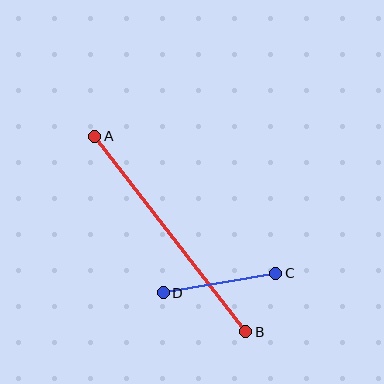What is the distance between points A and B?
The distance is approximately 247 pixels.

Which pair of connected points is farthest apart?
Points A and B are farthest apart.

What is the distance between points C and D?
The distance is approximately 114 pixels.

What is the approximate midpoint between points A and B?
The midpoint is at approximately (170, 234) pixels.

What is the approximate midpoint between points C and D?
The midpoint is at approximately (220, 283) pixels.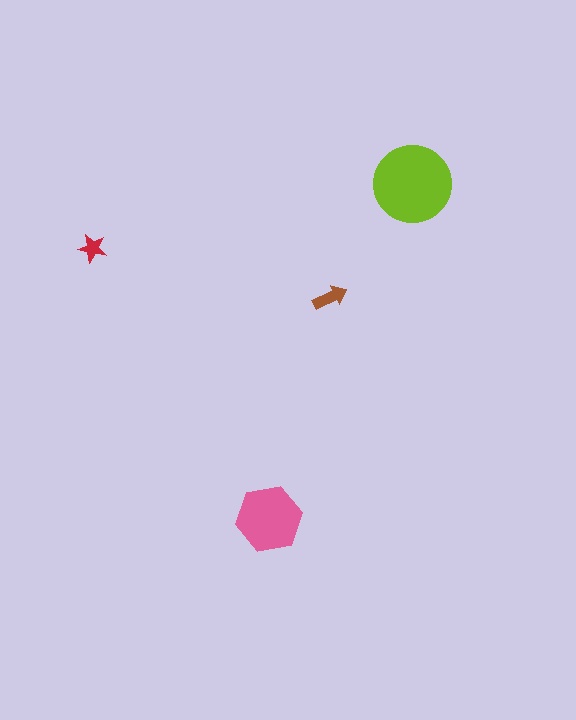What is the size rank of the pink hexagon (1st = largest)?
2nd.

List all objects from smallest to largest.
The red star, the brown arrow, the pink hexagon, the lime circle.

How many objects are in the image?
There are 4 objects in the image.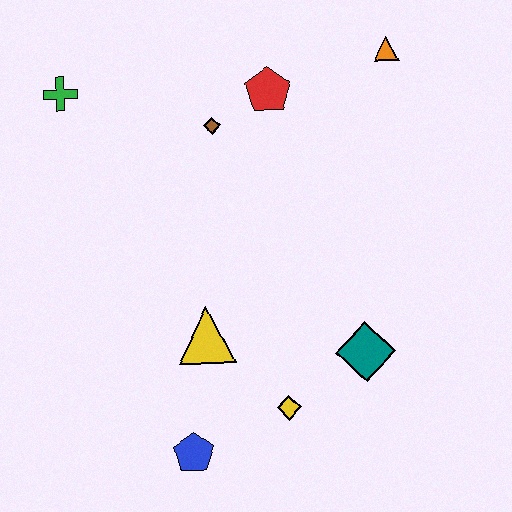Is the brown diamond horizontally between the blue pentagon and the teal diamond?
Yes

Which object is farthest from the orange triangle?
The blue pentagon is farthest from the orange triangle.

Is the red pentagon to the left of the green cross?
No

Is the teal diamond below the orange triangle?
Yes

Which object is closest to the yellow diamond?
The teal diamond is closest to the yellow diamond.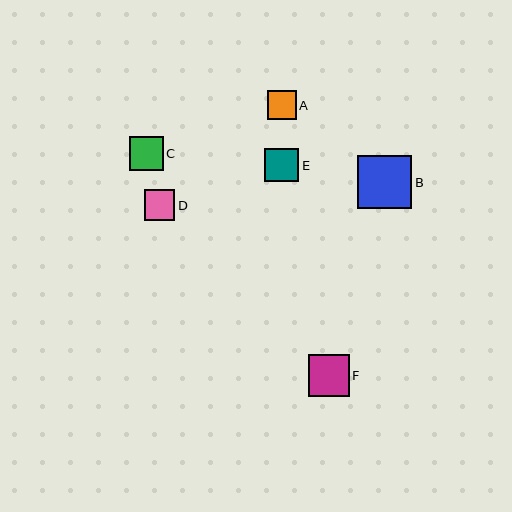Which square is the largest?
Square B is the largest with a size of approximately 54 pixels.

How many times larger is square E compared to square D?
Square E is approximately 1.1 times the size of square D.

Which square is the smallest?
Square A is the smallest with a size of approximately 29 pixels.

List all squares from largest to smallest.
From largest to smallest: B, F, C, E, D, A.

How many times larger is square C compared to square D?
Square C is approximately 1.1 times the size of square D.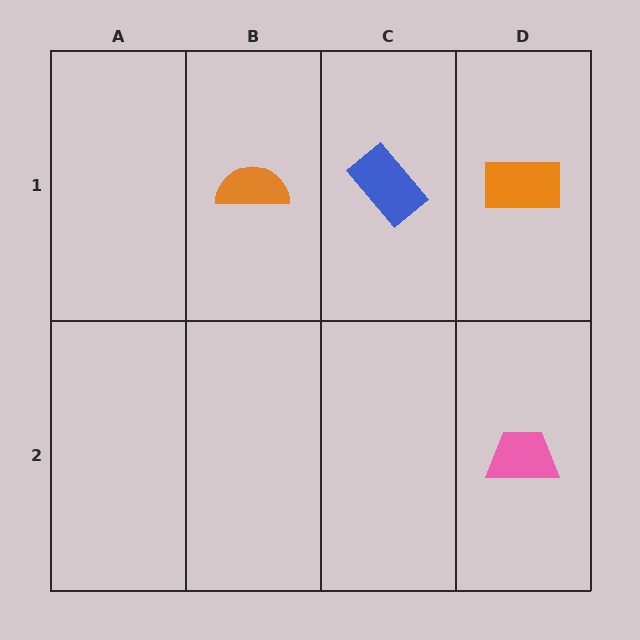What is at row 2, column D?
A pink trapezoid.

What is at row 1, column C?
A blue rectangle.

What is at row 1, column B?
An orange semicircle.